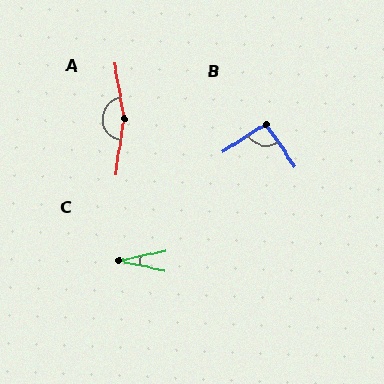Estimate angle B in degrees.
Approximately 92 degrees.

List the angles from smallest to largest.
C (24°), B (92°), A (162°).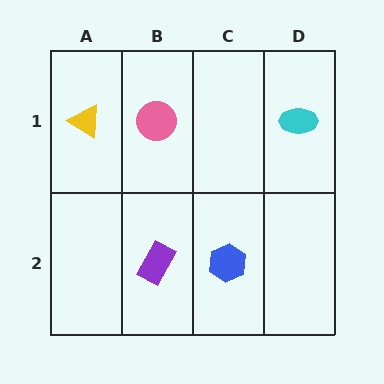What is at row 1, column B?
A pink circle.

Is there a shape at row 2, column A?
No, that cell is empty.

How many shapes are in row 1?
3 shapes.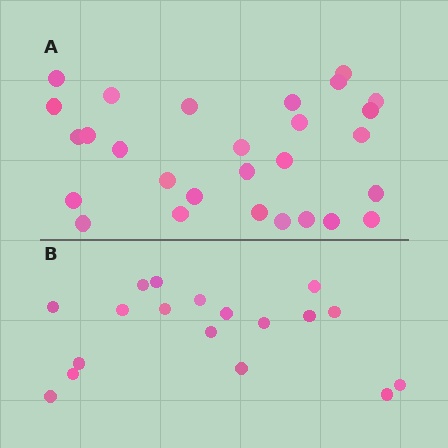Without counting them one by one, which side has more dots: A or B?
Region A (the top region) has more dots.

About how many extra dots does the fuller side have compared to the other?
Region A has roughly 10 or so more dots than region B.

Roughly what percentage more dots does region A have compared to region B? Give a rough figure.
About 55% more.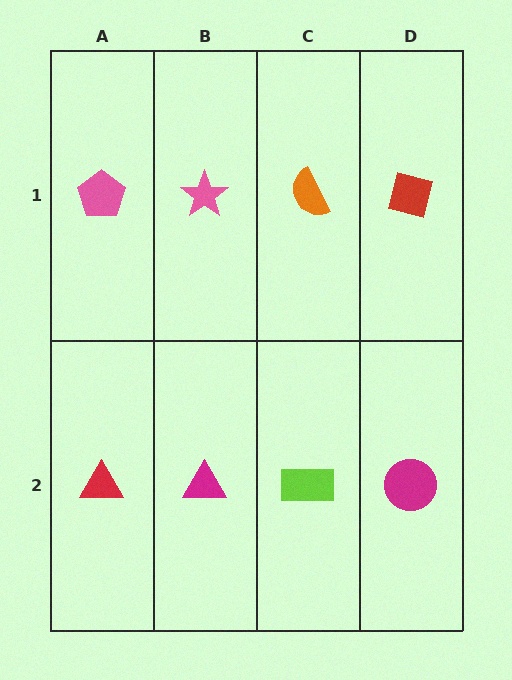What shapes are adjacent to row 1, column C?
A lime rectangle (row 2, column C), a pink star (row 1, column B), a red square (row 1, column D).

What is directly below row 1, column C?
A lime rectangle.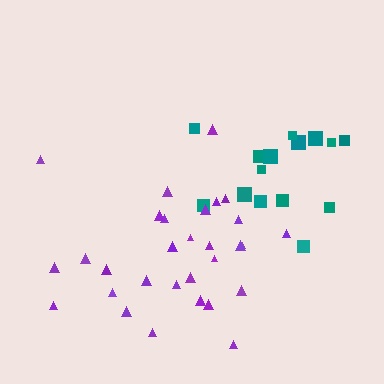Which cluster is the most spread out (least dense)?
Teal.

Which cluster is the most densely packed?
Purple.